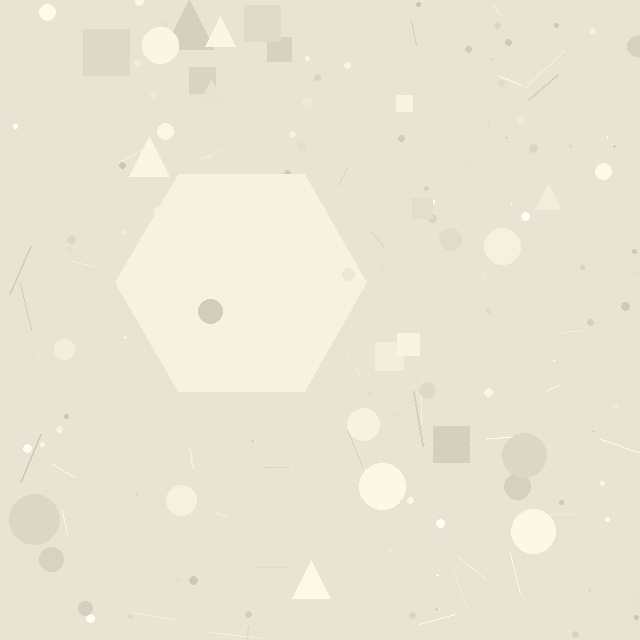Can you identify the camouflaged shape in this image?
The camouflaged shape is a hexagon.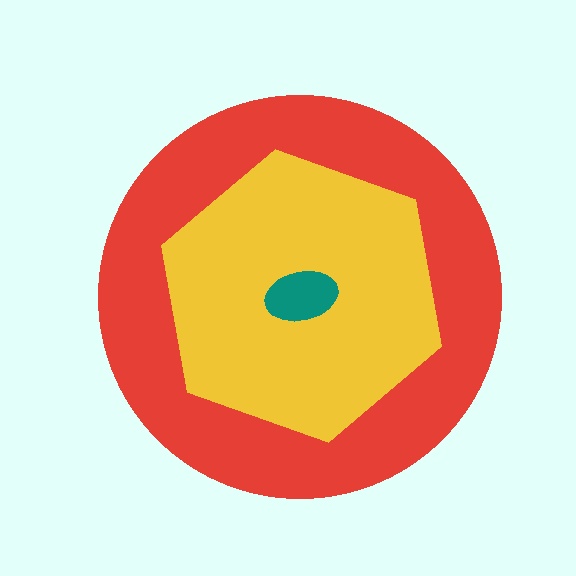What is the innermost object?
The teal ellipse.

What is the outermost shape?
The red circle.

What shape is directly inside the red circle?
The yellow hexagon.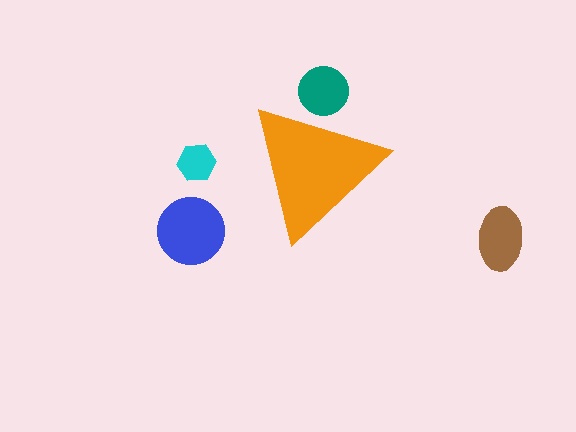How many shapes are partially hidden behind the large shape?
1 shape is partially hidden.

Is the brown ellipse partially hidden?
No, the brown ellipse is fully visible.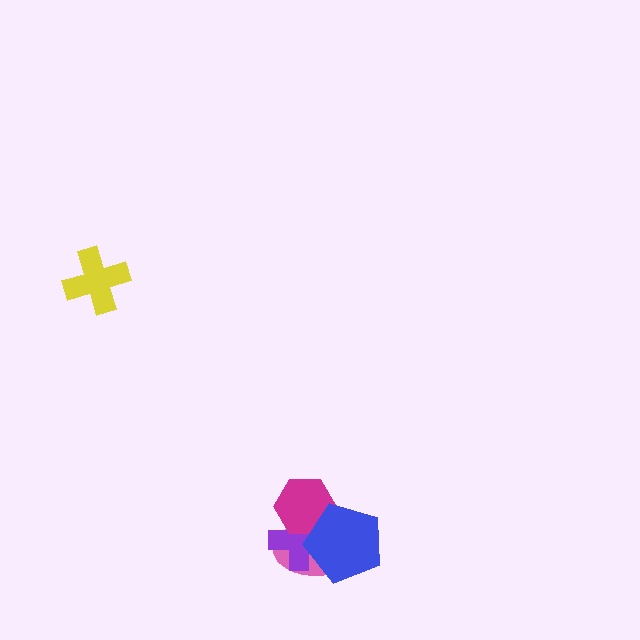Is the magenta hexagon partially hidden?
Yes, it is partially covered by another shape.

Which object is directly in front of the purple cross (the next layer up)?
The magenta hexagon is directly in front of the purple cross.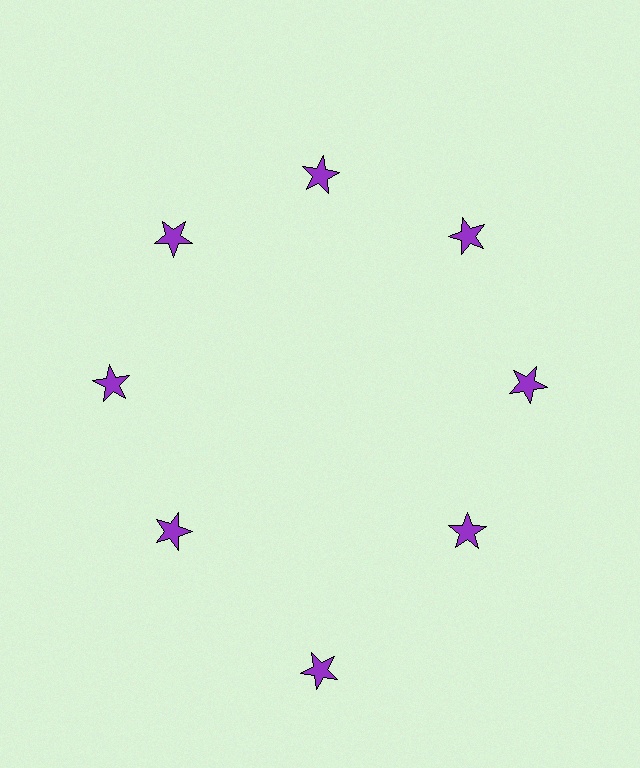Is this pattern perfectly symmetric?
No. The 8 purple stars are arranged in a ring, but one element near the 6 o'clock position is pushed outward from the center, breaking the 8-fold rotational symmetry.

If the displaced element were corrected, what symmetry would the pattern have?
It would have 8-fold rotational symmetry — the pattern would map onto itself every 45 degrees.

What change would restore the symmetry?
The symmetry would be restored by moving it inward, back onto the ring so that all 8 stars sit at equal angles and equal distance from the center.